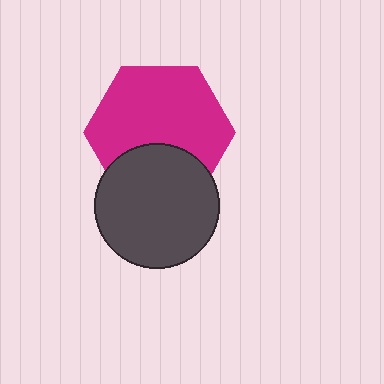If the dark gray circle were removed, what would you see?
You would see the complete magenta hexagon.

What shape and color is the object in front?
The object in front is a dark gray circle.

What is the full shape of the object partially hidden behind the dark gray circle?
The partially hidden object is a magenta hexagon.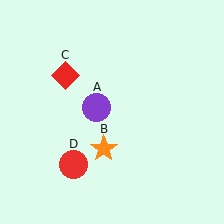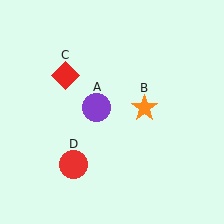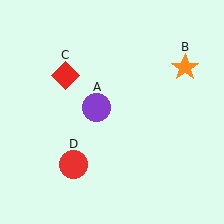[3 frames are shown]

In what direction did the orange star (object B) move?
The orange star (object B) moved up and to the right.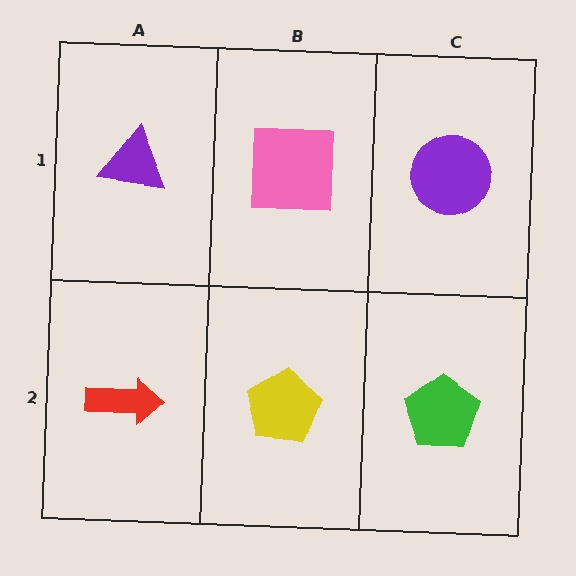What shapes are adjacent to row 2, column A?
A purple triangle (row 1, column A), a yellow pentagon (row 2, column B).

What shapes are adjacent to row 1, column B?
A yellow pentagon (row 2, column B), a purple triangle (row 1, column A), a purple circle (row 1, column C).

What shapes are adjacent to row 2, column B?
A pink square (row 1, column B), a red arrow (row 2, column A), a green pentagon (row 2, column C).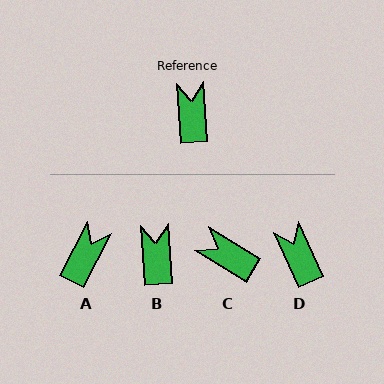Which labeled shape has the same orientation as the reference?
B.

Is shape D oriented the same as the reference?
No, it is off by about 20 degrees.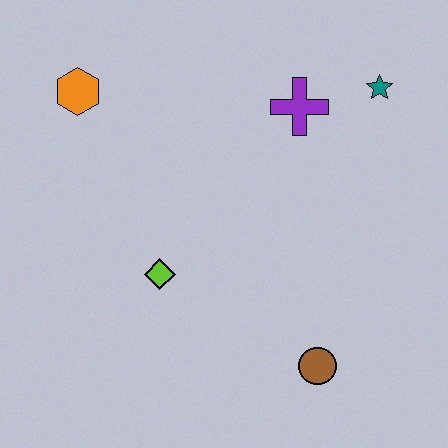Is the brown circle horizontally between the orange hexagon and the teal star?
Yes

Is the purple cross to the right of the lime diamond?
Yes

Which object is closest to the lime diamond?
The brown circle is closest to the lime diamond.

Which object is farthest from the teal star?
The orange hexagon is farthest from the teal star.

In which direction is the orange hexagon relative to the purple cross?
The orange hexagon is to the left of the purple cross.